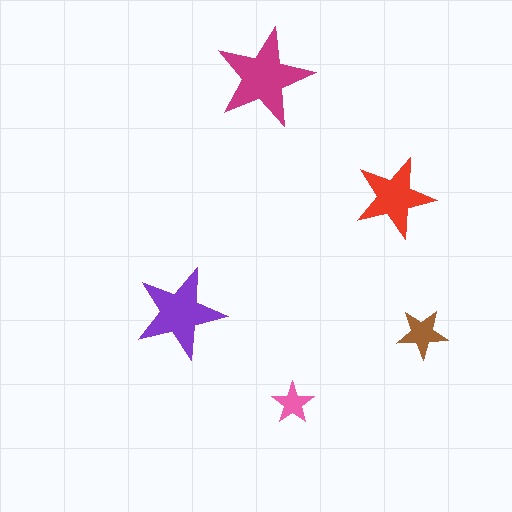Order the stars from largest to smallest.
the magenta one, the purple one, the red one, the brown one, the pink one.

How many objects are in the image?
There are 5 objects in the image.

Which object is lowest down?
The pink star is bottommost.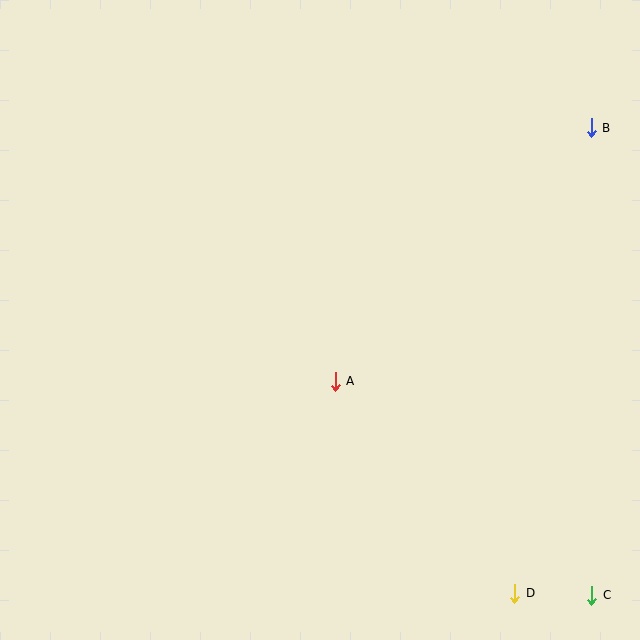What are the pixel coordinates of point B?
Point B is at (591, 128).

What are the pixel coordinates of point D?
Point D is at (515, 593).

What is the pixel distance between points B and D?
The distance between B and D is 472 pixels.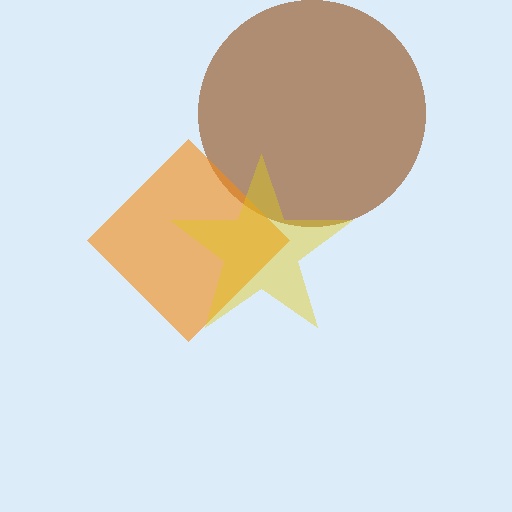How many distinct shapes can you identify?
There are 3 distinct shapes: a brown circle, an orange diamond, a yellow star.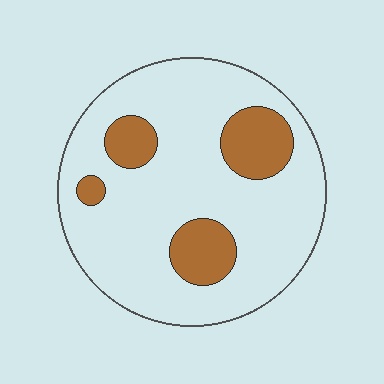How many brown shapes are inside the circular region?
4.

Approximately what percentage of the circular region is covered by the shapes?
Approximately 20%.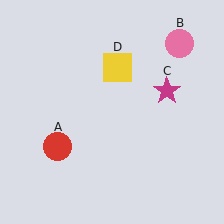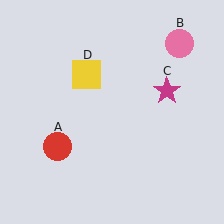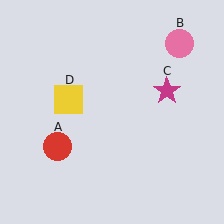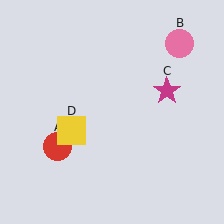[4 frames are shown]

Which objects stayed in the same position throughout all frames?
Red circle (object A) and pink circle (object B) and magenta star (object C) remained stationary.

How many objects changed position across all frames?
1 object changed position: yellow square (object D).